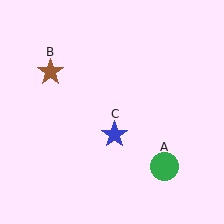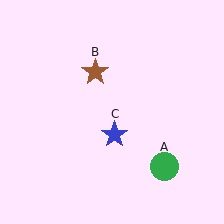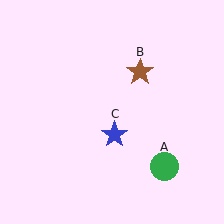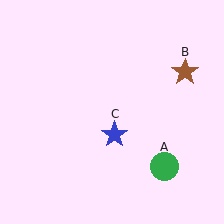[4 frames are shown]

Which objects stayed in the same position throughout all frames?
Green circle (object A) and blue star (object C) remained stationary.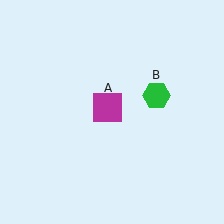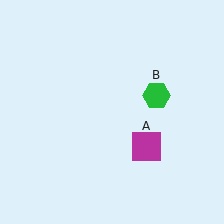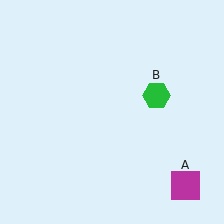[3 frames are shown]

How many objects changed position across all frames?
1 object changed position: magenta square (object A).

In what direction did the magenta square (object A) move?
The magenta square (object A) moved down and to the right.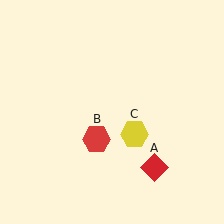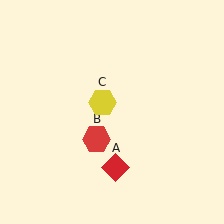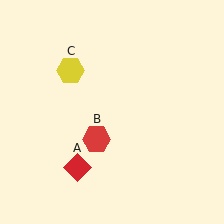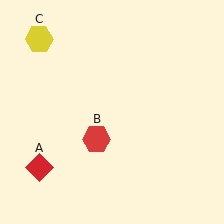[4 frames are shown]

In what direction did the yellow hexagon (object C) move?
The yellow hexagon (object C) moved up and to the left.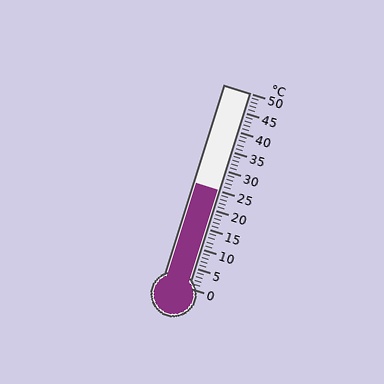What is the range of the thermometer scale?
The thermometer scale ranges from 0°C to 50°C.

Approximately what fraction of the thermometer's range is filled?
The thermometer is filled to approximately 50% of its range.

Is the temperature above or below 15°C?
The temperature is above 15°C.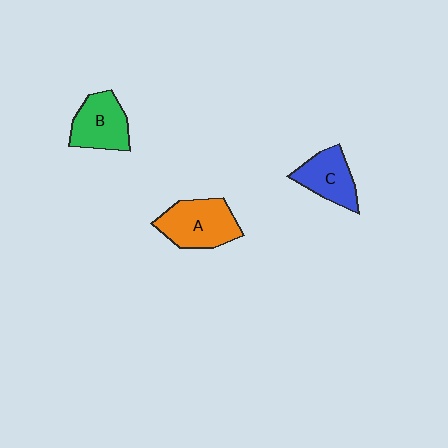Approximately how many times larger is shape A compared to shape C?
Approximately 1.3 times.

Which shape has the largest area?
Shape A (orange).